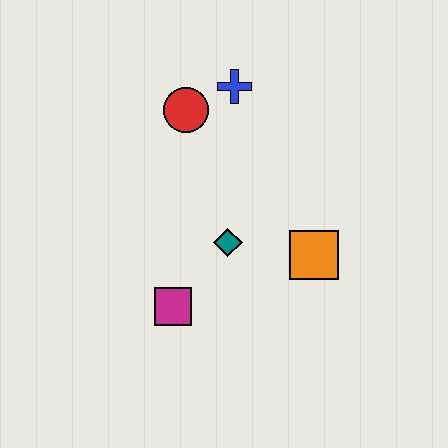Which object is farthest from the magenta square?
The blue cross is farthest from the magenta square.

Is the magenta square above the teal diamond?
No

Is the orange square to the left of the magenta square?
No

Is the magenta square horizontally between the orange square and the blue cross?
No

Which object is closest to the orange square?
The teal diamond is closest to the orange square.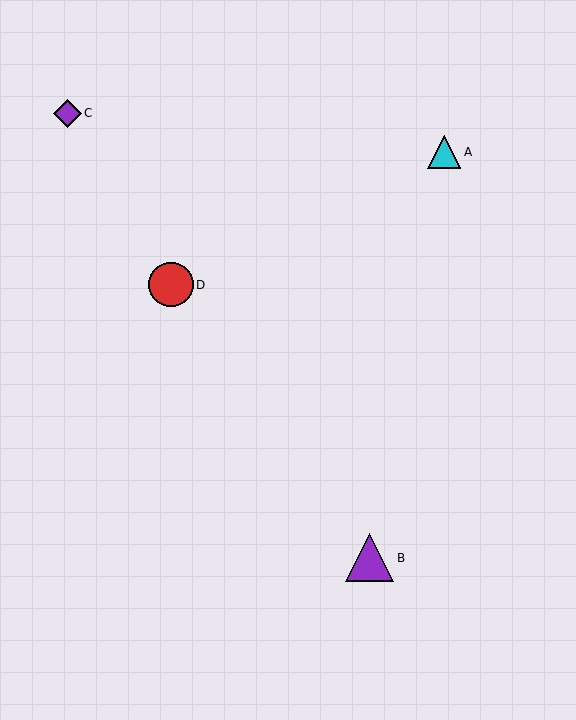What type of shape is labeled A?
Shape A is a cyan triangle.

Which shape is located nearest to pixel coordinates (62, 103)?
The purple diamond (labeled C) at (68, 113) is nearest to that location.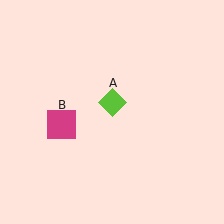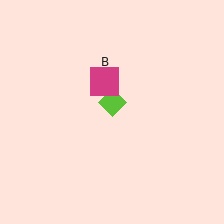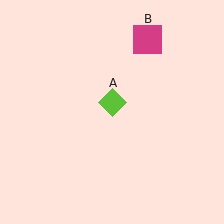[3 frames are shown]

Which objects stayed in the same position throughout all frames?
Lime diamond (object A) remained stationary.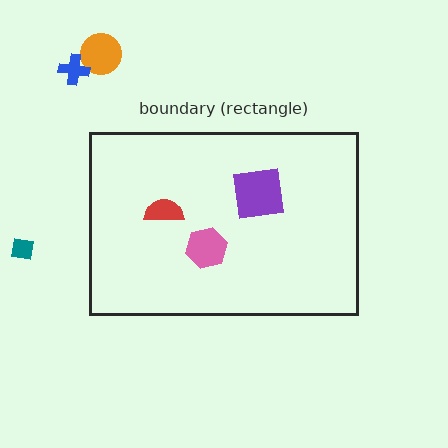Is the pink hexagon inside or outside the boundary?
Inside.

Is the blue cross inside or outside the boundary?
Outside.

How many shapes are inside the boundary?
3 inside, 3 outside.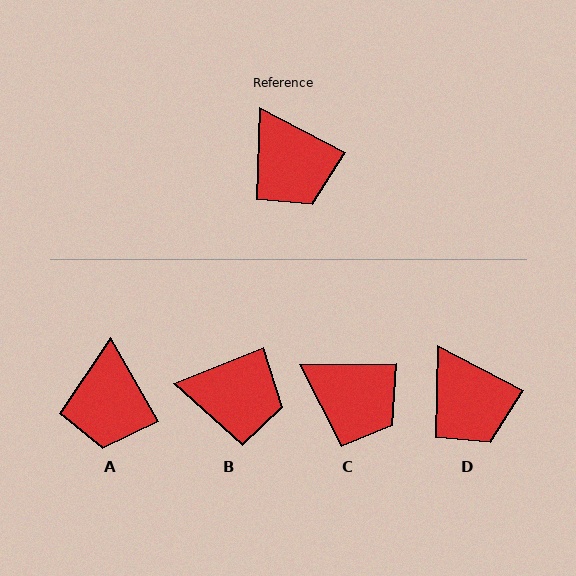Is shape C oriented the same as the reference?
No, it is off by about 28 degrees.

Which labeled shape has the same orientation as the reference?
D.